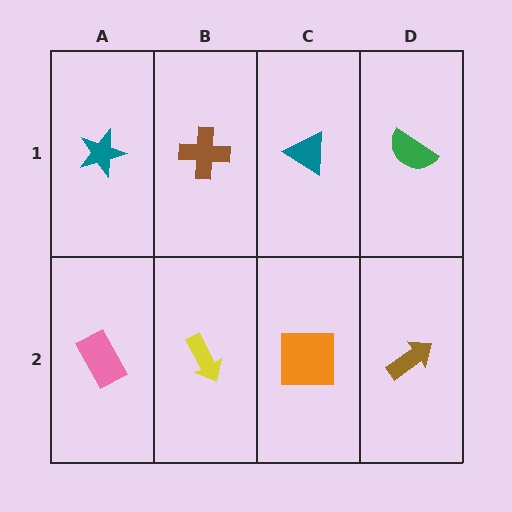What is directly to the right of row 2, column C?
A brown arrow.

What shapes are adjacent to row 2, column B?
A brown cross (row 1, column B), a pink rectangle (row 2, column A), an orange square (row 2, column C).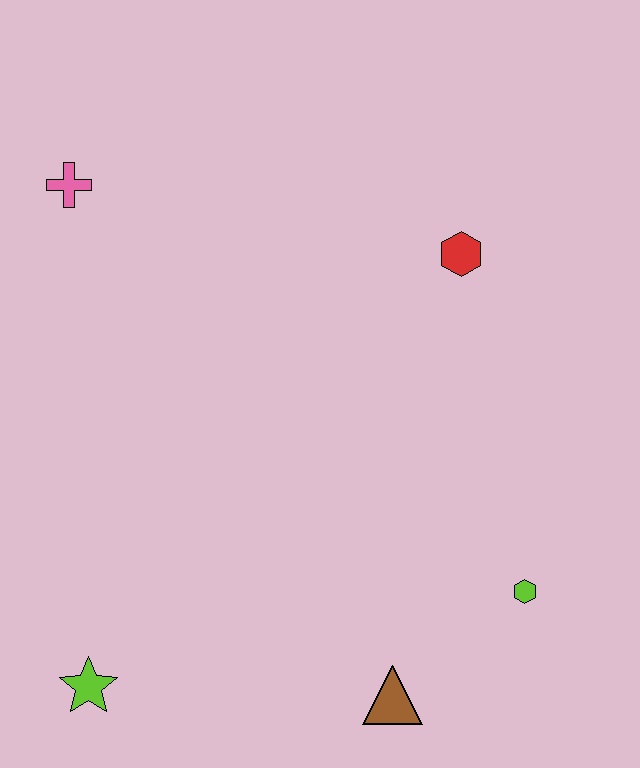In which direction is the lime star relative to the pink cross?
The lime star is below the pink cross.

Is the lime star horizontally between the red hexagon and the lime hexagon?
No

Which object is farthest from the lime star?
The red hexagon is farthest from the lime star.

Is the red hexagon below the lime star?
No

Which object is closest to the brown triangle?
The lime hexagon is closest to the brown triangle.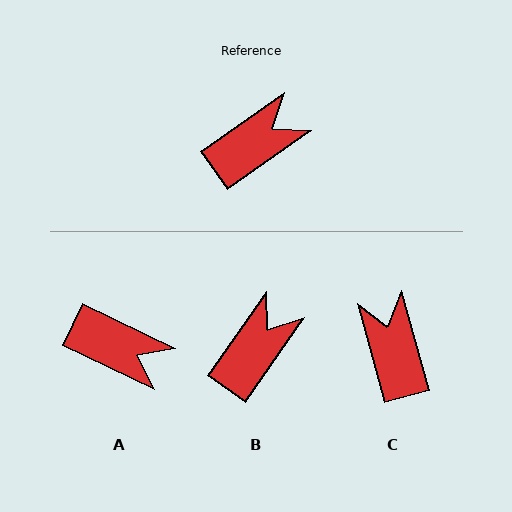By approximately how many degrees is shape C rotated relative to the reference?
Approximately 71 degrees counter-clockwise.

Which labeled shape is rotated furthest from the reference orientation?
C, about 71 degrees away.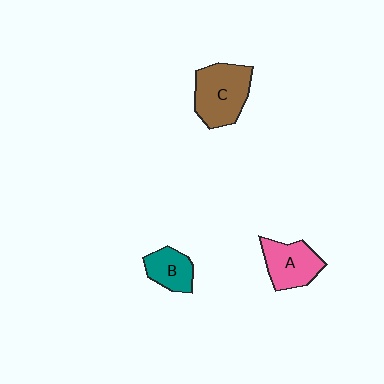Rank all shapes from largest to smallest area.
From largest to smallest: C (brown), A (pink), B (teal).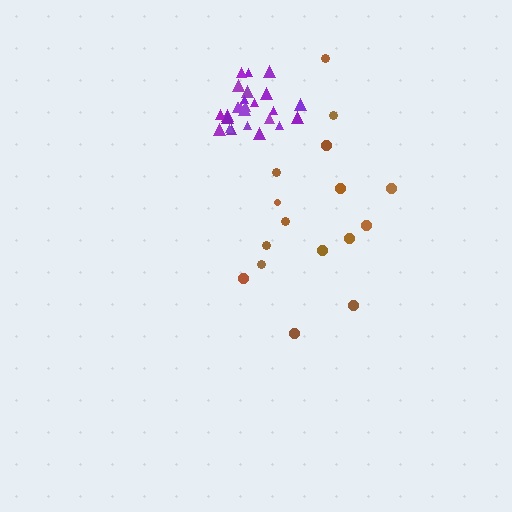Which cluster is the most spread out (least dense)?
Brown.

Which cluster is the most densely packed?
Purple.